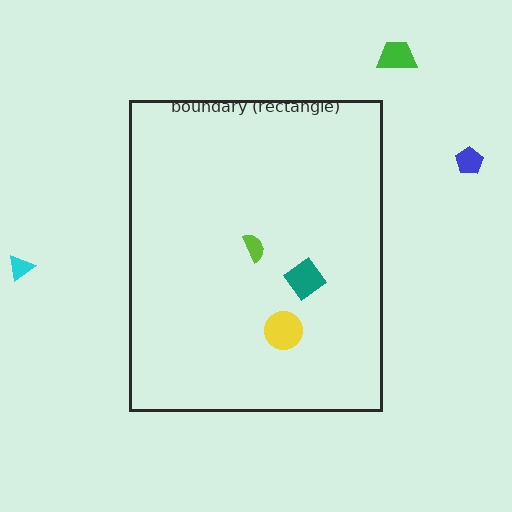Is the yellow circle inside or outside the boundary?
Inside.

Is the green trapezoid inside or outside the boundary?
Outside.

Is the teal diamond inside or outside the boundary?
Inside.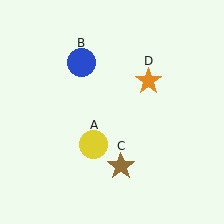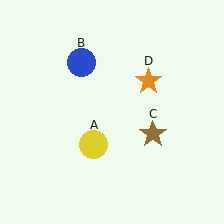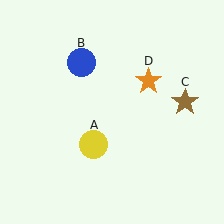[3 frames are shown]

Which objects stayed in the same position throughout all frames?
Yellow circle (object A) and blue circle (object B) and orange star (object D) remained stationary.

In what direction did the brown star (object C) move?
The brown star (object C) moved up and to the right.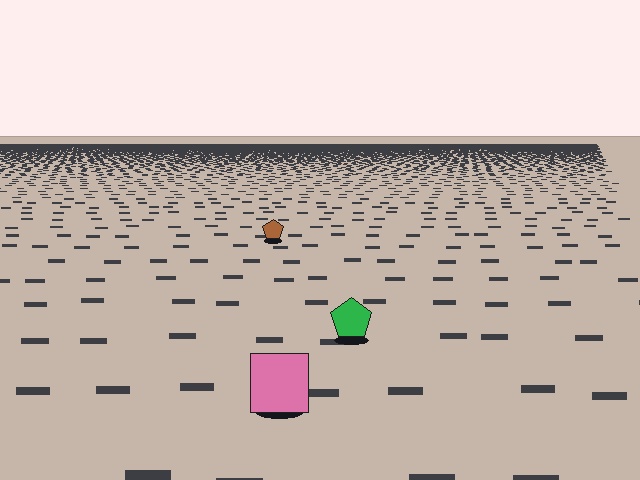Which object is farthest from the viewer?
The brown pentagon is farthest from the viewer. It appears smaller and the ground texture around it is denser.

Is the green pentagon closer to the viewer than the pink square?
No. The pink square is closer — you can tell from the texture gradient: the ground texture is coarser near it.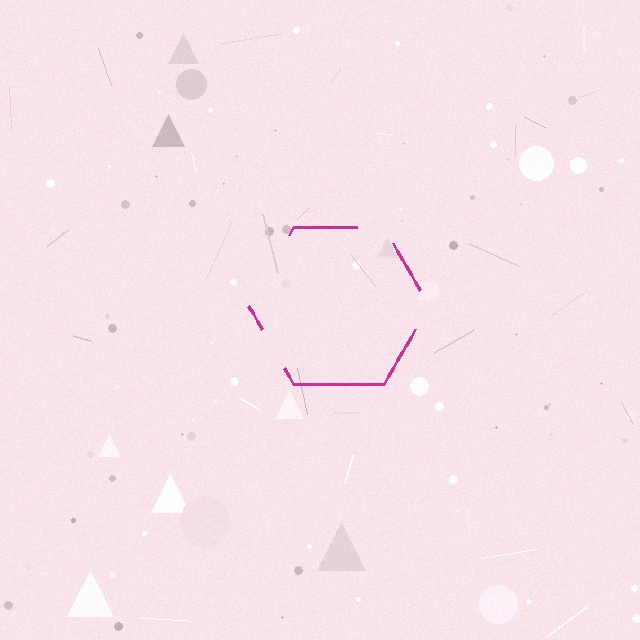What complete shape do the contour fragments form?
The contour fragments form a hexagon.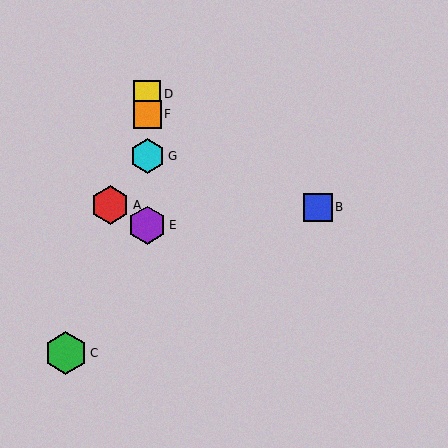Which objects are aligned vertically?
Objects D, E, F, G are aligned vertically.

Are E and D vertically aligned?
Yes, both are at x≈147.